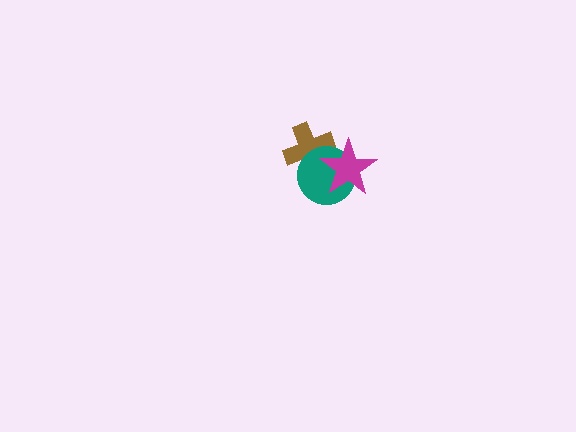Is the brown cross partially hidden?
Yes, it is partially covered by another shape.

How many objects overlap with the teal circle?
2 objects overlap with the teal circle.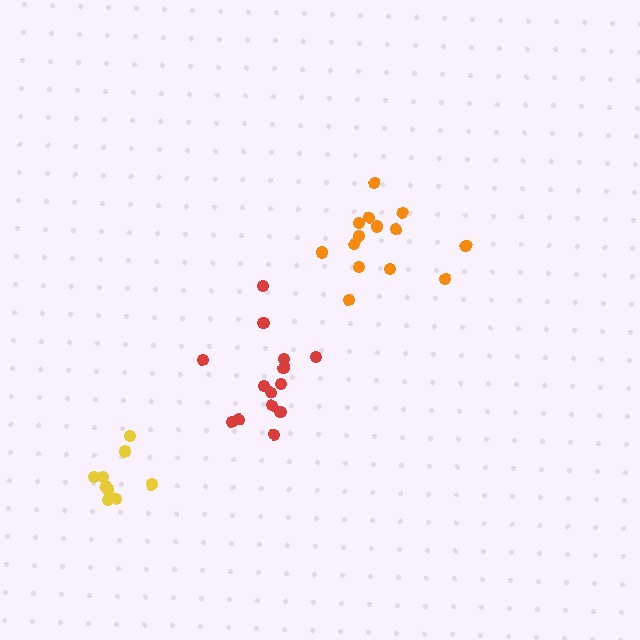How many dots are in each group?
Group 1: 14 dots, Group 2: 14 dots, Group 3: 9 dots (37 total).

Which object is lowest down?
The yellow cluster is bottommost.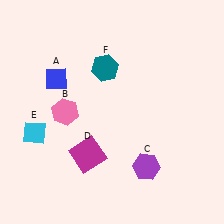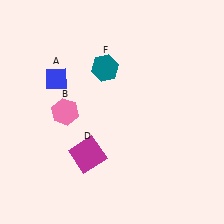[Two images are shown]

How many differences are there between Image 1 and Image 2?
There are 2 differences between the two images.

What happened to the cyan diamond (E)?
The cyan diamond (E) was removed in Image 2. It was in the bottom-left area of Image 1.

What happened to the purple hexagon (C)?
The purple hexagon (C) was removed in Image 2. It was in the bottom-right area of Image 1.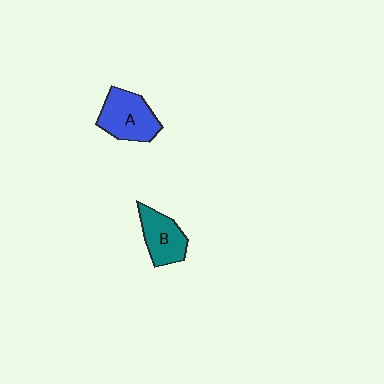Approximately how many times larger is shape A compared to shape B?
Approximately 1.2 times.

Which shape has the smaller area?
Shape B (teal).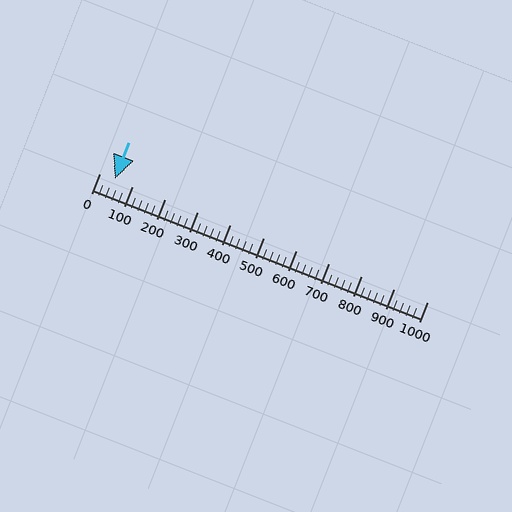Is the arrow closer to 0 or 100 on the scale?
The arrow is closer to 0.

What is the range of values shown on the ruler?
The ruler shows values from 0 to 1000.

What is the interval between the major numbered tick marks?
The major tick marks are spaced 100 units apart.